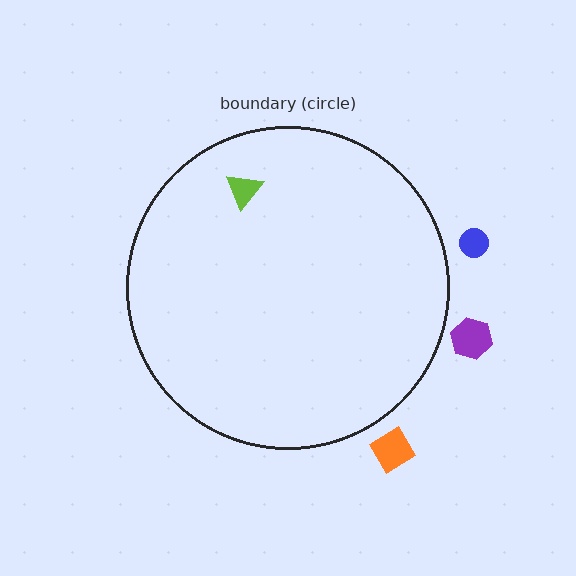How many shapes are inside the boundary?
1 inside, 3 outside.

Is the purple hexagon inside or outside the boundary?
Outside.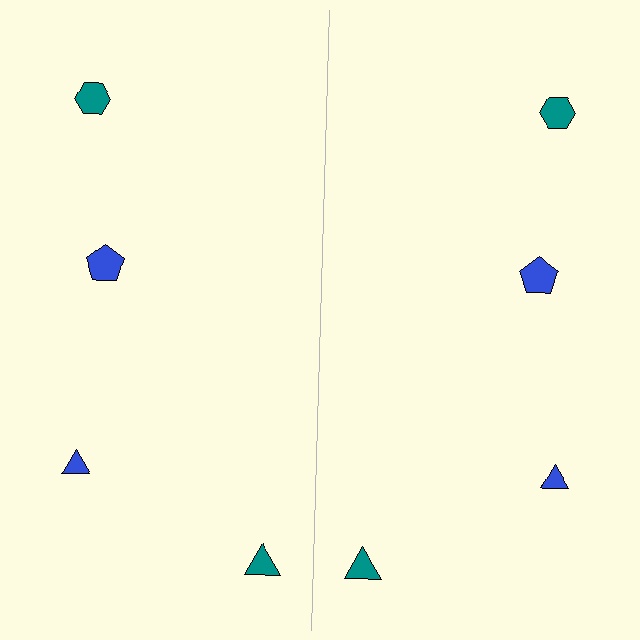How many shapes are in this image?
There are 8 shapes in this image.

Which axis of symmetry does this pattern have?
The pattern has a vertical axis of symmetry running through the center of the image.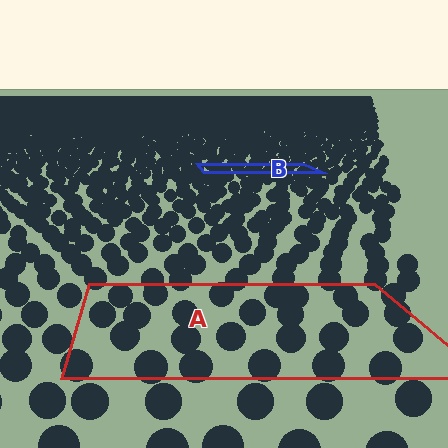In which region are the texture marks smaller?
The texture marks are smaller in region B, because it is farther away.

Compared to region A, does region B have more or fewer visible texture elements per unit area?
Region B has more texture elements per unit area — they are packed more densely because it is farther away.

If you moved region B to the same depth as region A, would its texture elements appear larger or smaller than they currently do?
They would appear larger. At a closer depth, the same texture elements are projected at a bigger on-screen size.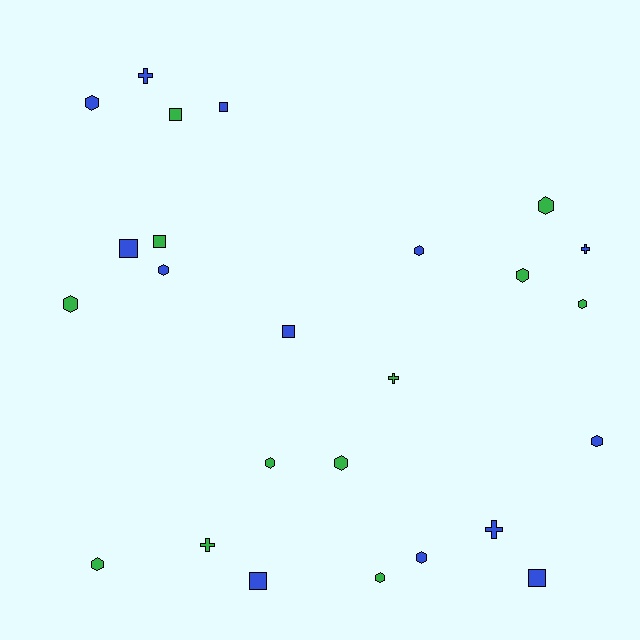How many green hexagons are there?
There are 8 green hexagons.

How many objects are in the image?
There are 25 objects.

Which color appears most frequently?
Blue, with 13 objects.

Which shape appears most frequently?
Hexagon, with 13 objects.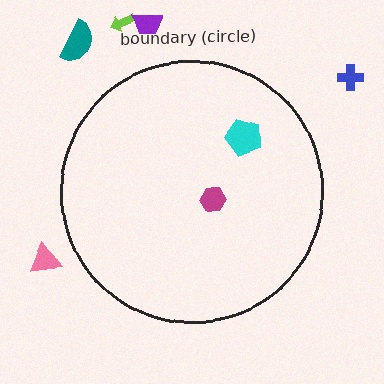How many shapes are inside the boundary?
2 inside, 5 outside.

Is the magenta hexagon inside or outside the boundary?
Inside.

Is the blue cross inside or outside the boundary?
Outside.